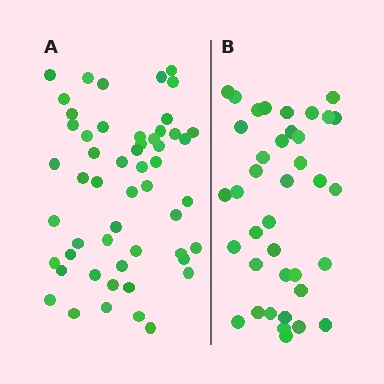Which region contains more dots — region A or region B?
Region A (the left region) has more dots.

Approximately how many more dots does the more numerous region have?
Region A has approximately 15 more dots than region B.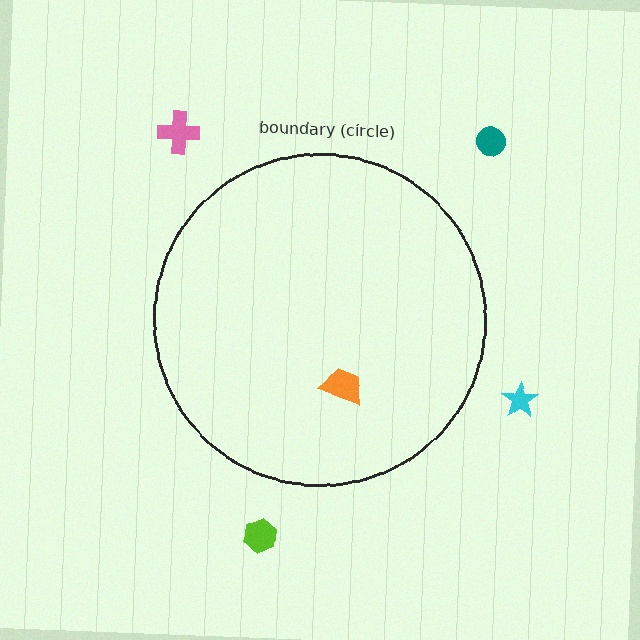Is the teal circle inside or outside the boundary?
Outside.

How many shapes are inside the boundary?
1 inside, 4 outside.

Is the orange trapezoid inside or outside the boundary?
Inside.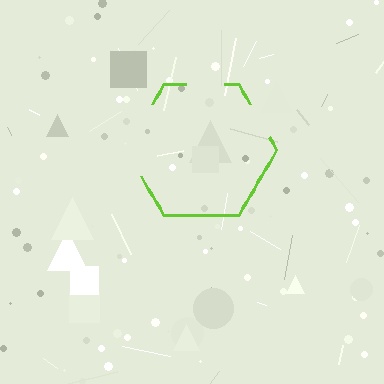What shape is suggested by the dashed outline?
The dashed outline suggests a hexagon.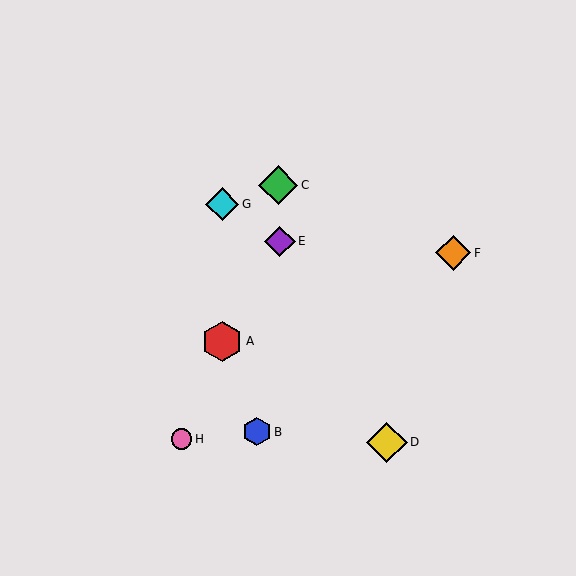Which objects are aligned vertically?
Objects A, G are aligned vertically.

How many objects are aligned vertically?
2 objects (A, G) are aligned vertically.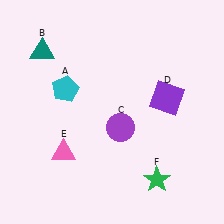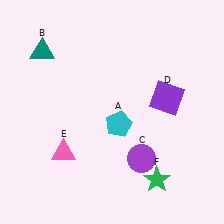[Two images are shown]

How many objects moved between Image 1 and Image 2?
2 objects moved between the two images.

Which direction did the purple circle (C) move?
The purple circle (C) moved down.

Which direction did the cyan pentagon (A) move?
The cyan pentagon (A) moved right.